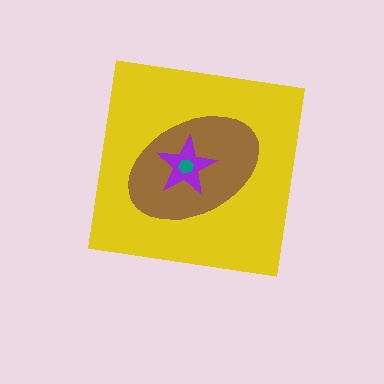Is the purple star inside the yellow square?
Yes.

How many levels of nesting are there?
4.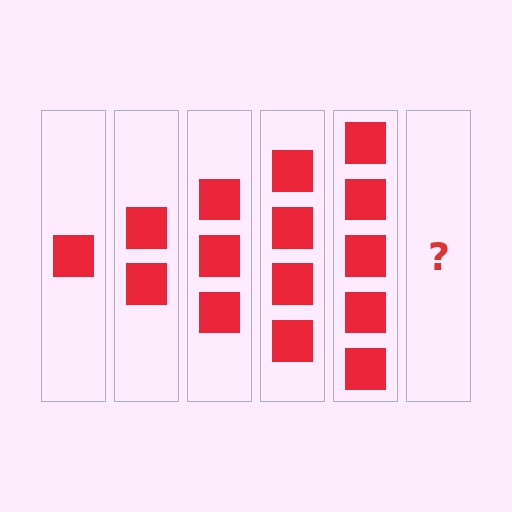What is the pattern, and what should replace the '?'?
The pattern is that each step adds one more square. The '?' should be 6 squares.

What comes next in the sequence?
The next element should be 6 squares.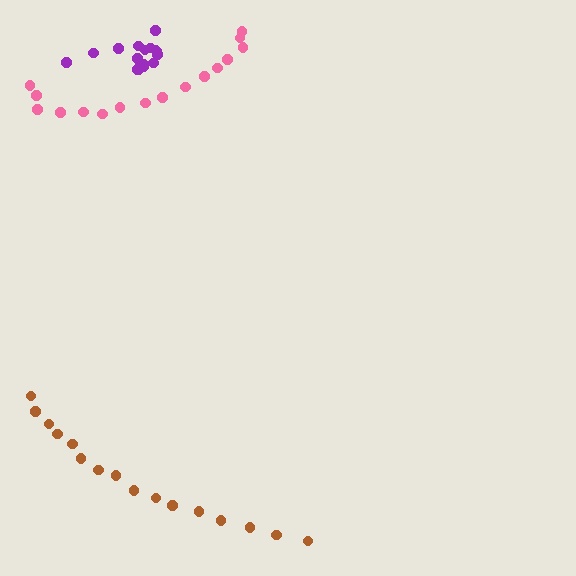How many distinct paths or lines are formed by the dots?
There are 3 distinct paths.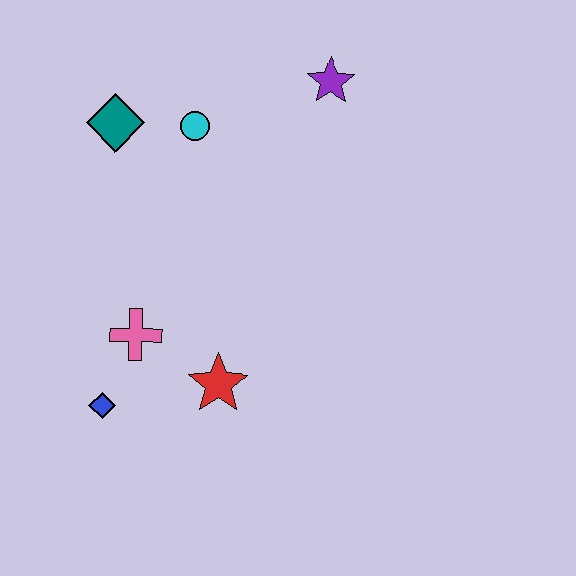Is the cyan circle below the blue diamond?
No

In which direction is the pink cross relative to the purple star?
The pink cross is below the purple star.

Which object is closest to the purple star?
The cyan circle is closest to the purple star.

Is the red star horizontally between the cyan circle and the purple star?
Yes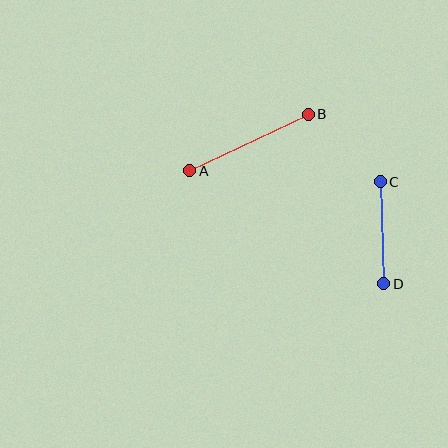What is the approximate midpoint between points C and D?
The midpoint is at approximately (382, 233) pixels.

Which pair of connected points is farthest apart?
Points A and B are farthest apart.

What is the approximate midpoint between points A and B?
The midpoint is at approximately (249, 143) pixels.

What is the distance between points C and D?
The distance is approximately 102 pixels.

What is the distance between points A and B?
The distance is approximately 131 pixels.